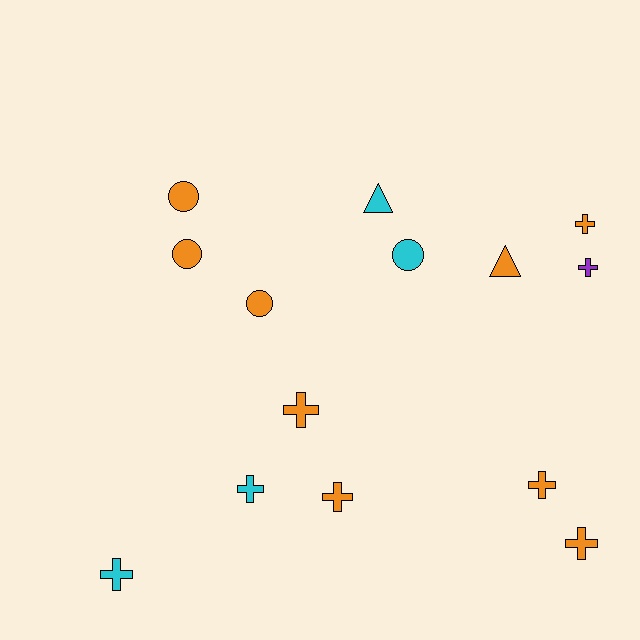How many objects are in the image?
There are 14 objects.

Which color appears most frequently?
Orange, with 9 objects.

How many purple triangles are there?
There are no purple triangles.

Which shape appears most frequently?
Cross, with 8 objects.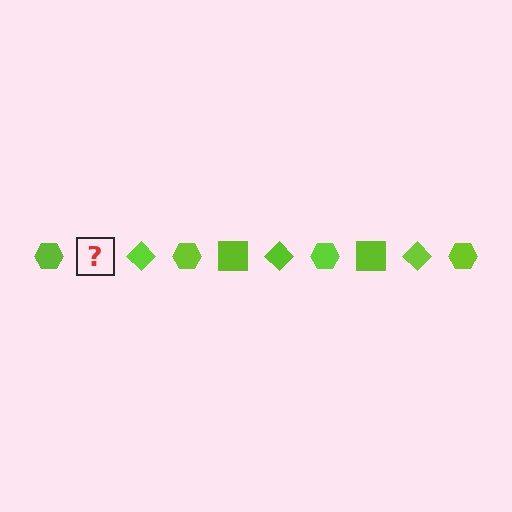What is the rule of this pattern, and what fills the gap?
The rule is that the pattern cycles through hexagon, square, diamond shapes in lime. The gap should be filled with a lime square.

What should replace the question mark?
The question mark should be replaced with a lime square.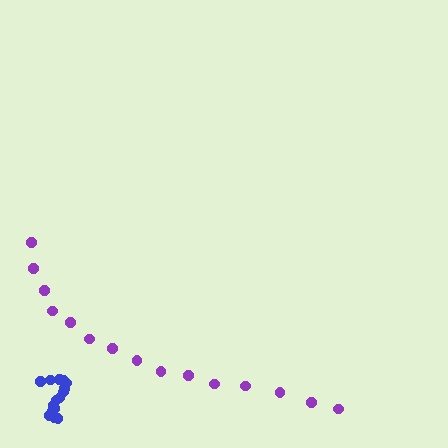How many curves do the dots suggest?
There are 2 distinct paths.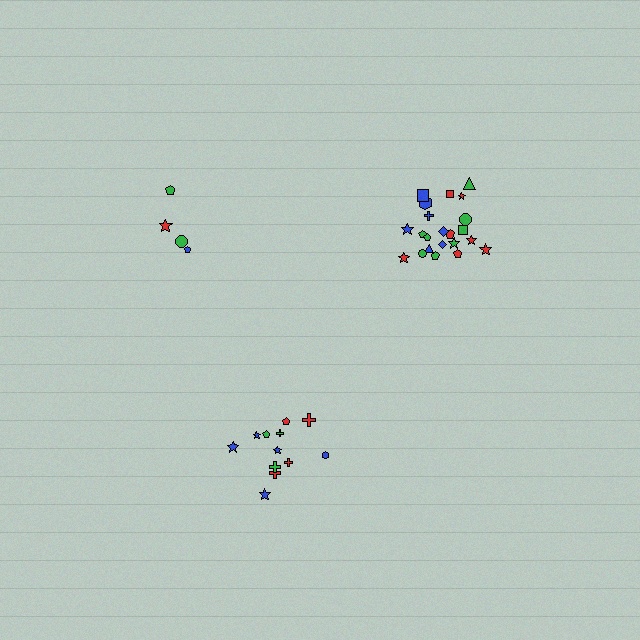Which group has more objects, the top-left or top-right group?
The top-right group.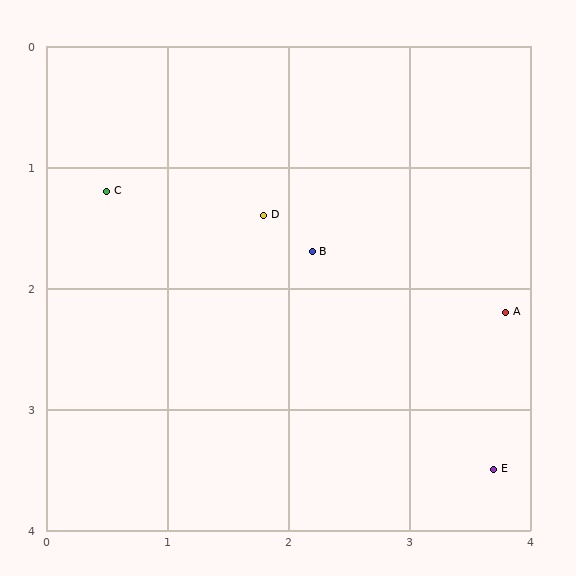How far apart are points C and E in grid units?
Points C and E are about 3.9 grid units apart.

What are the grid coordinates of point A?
Point A is at approximately (3.8, 2.2).